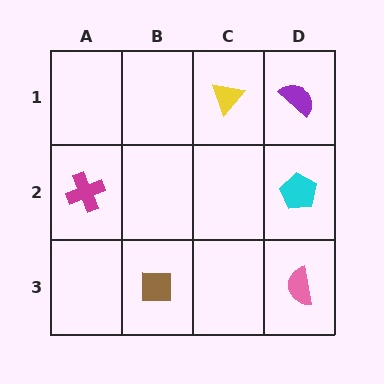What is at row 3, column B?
A brown square.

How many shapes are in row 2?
2 shapes.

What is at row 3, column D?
A pink semicircle.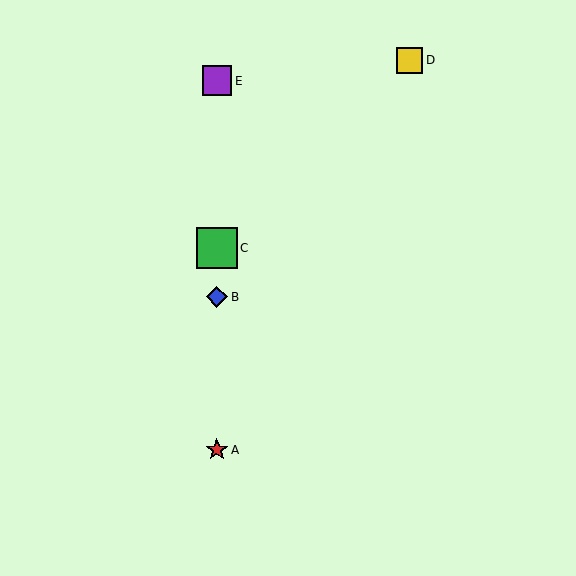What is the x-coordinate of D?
Object D is at x≈409.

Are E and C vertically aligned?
Yes, both are at x≈217.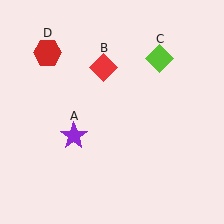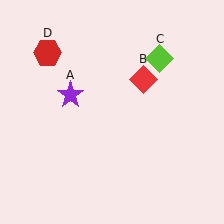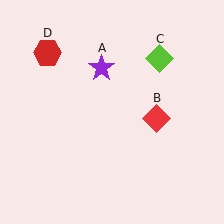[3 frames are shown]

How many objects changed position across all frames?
2 objects changed position: purple star (object A), red diamond (object B).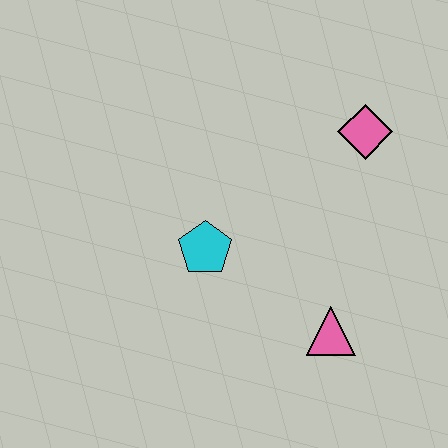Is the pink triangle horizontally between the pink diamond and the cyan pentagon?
Yes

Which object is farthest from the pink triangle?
The pink diamond is farthest from the pink triangle.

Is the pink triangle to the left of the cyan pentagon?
No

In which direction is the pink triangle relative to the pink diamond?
The pink triangle is below the pink diamond.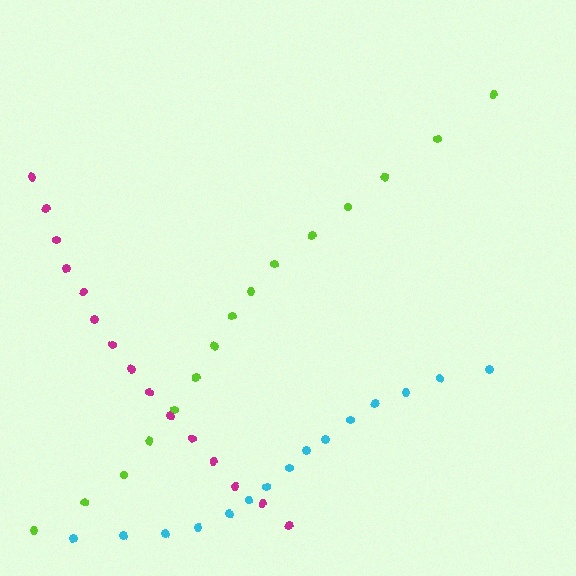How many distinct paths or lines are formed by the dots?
There are 3 distinct paths.